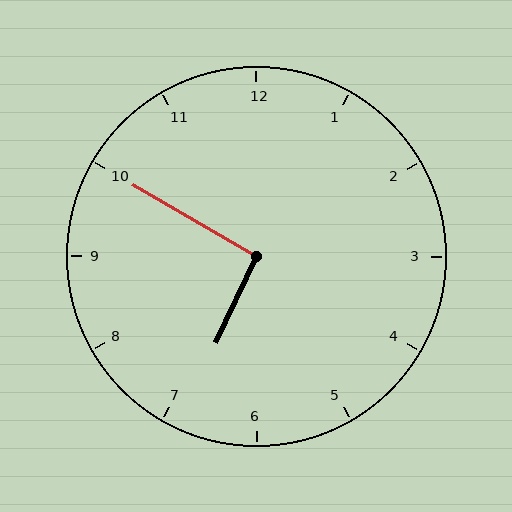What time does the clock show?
6:50.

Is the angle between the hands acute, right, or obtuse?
It is right.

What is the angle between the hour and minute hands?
Approximately 95 degrees.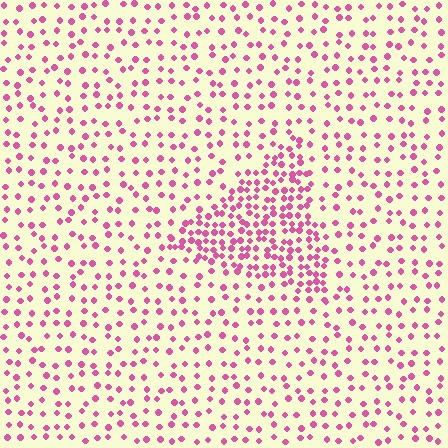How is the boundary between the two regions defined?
The boundary is defined by a change in element density (approximately 2.3x ratio). All elements are the same color, size, and shape.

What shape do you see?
I see a triangle.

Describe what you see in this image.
The image contains small pink elements arranged at two different densities. A triangle-shaped region is visible where the elements are more densely packed than the surrounding area.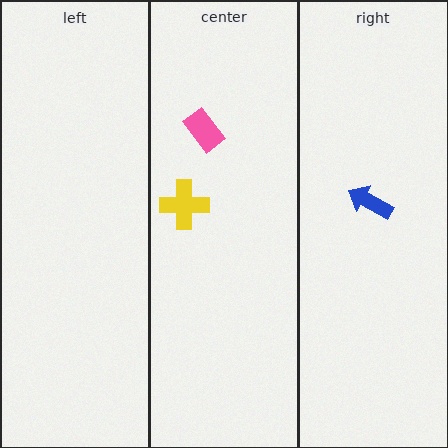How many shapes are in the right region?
1.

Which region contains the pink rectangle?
The center region.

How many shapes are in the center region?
2.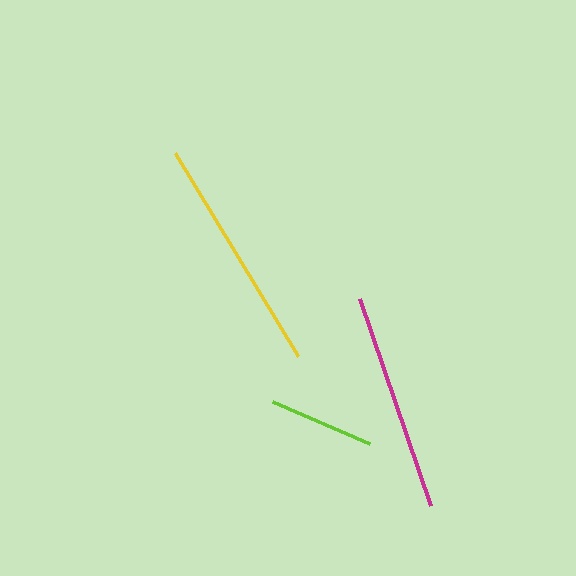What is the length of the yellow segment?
The yellow segment is approximately 237 pixels long.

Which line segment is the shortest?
The lime line is the shortest at approximately 105 pixels.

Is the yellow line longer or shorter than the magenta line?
The yellow line is longer than the magenta line.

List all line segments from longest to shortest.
From longest to shortest: yellow, magenta, lime.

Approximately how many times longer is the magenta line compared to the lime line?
The magenta line is approximately 2.1 times the length of the lime line.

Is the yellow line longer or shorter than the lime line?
The yellow line is longer than the lime line.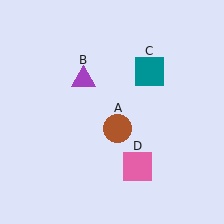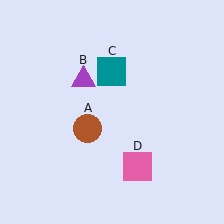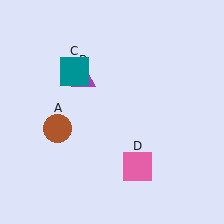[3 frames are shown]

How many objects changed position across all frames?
2 objects changed position: brown circle (object A), teal square (object C).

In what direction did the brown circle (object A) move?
The brown circle (object A) moved left.